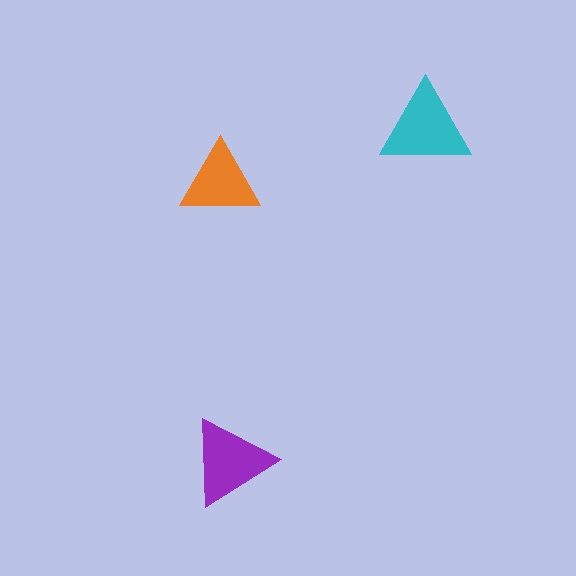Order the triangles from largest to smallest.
the cyan one, the purple one, the orange one.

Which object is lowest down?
The purple triangle is bottommost.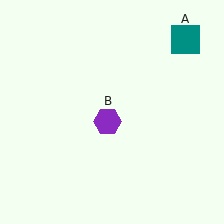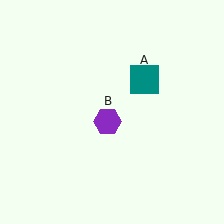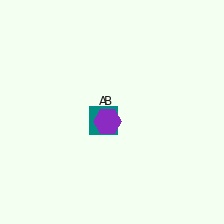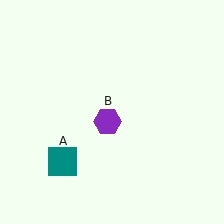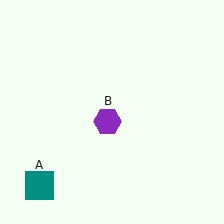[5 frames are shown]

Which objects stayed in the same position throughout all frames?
Purple hexagon (object B) remained stationary.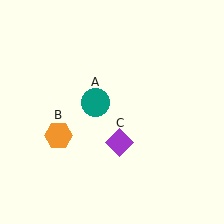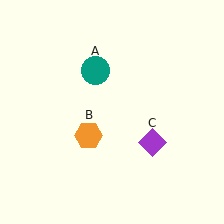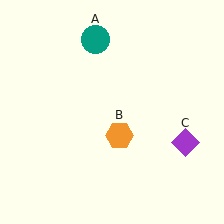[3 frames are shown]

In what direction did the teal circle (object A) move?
The teal circle (object A) moved up.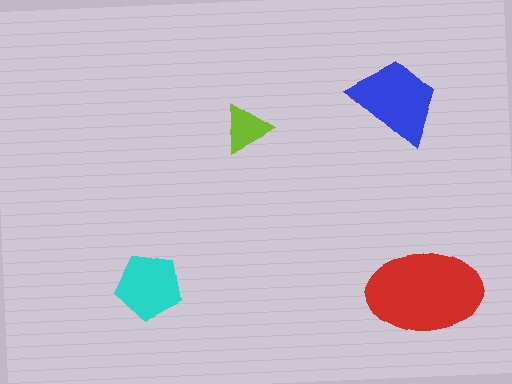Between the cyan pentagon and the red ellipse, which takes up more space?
The red ellipse.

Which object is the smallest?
The lime triangle.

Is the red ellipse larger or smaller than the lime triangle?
Larger.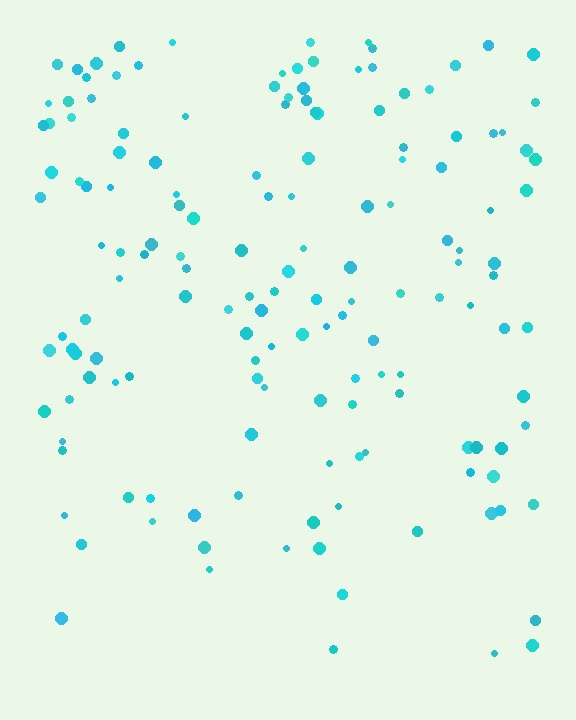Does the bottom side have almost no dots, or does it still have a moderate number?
Still a moderate number, just noticeably fewer than the top.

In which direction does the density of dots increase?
From bottom to top, with the top side densest.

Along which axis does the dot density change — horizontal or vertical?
Vertical.